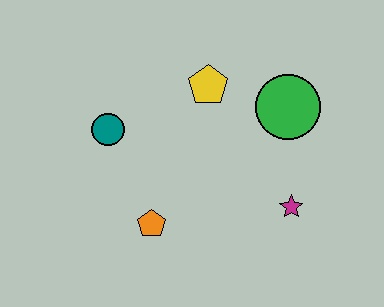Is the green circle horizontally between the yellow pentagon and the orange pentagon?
No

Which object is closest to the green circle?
The yellow pentagon is closest to the green circle.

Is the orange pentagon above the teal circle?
No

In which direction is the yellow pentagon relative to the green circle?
The yellow pentagon is to the left of the green circle.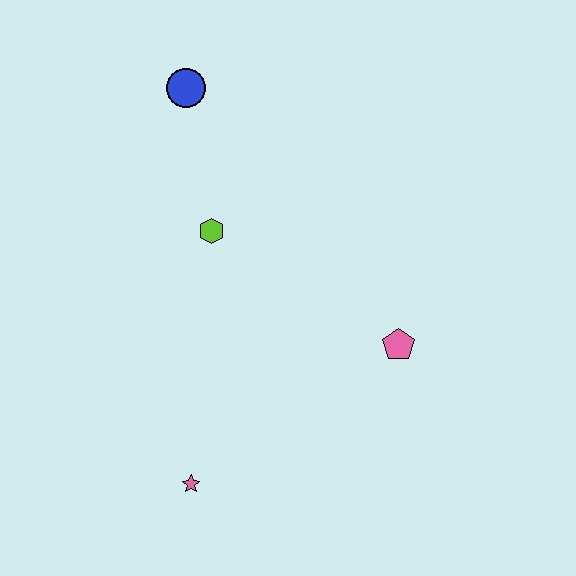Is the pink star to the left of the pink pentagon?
Yes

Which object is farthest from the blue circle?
The pink star is farthest from the blue circle.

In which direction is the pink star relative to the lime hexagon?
The pink star is below the lime hexagon.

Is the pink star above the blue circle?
No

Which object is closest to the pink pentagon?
The lime hexagon is closest to the pink pentagon.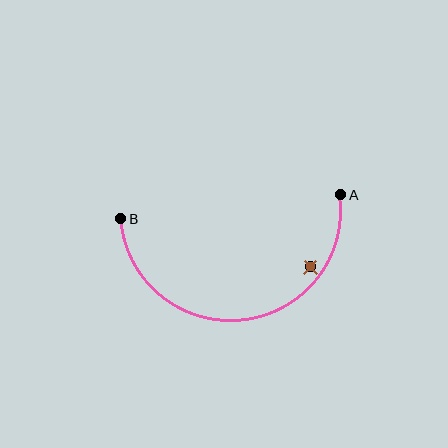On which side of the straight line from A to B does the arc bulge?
The arc bulges below the straight line connecting A and B.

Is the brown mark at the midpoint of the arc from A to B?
No — the brown mark does not lie on the arc at all. It sits slightly inside the curve.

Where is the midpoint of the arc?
The arc midpoint is the point on the curve farthest from the straight line joining A and B. It sits below that line.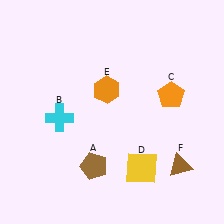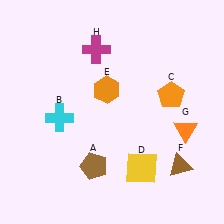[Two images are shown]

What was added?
An orange triangle (G), a magenta cross (H) were added in Image 2.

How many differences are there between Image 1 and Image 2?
There are 2 differences between the two images.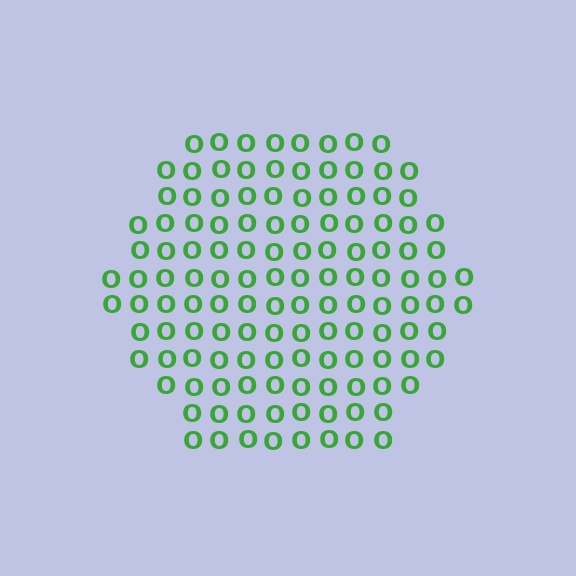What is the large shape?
The large shape is a hexagon.